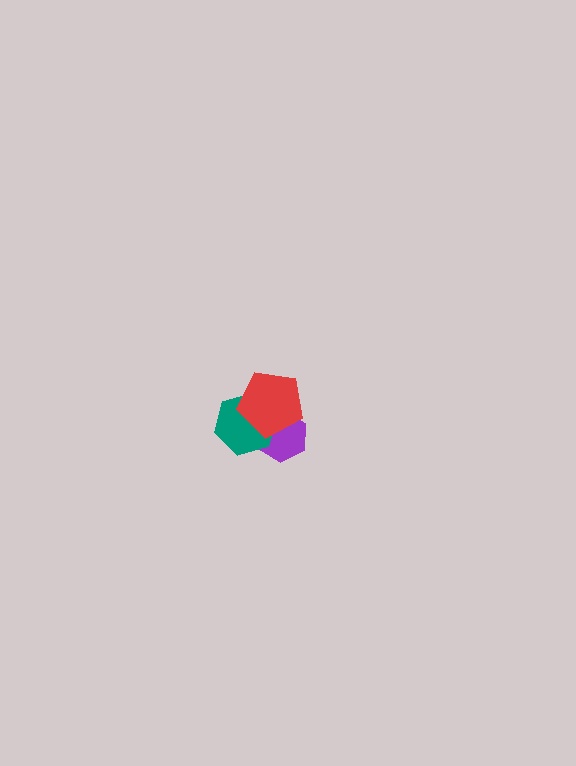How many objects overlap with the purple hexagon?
2 objects overlap with the purple hexagon.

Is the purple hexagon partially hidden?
Yes, it is partially covered by another shape.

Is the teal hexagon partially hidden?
Yes, it is partially covered by another shape.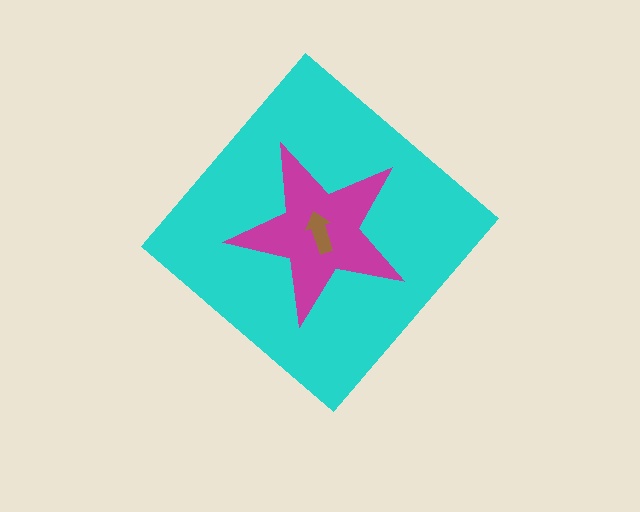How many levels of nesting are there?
3.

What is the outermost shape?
The cyan diamond.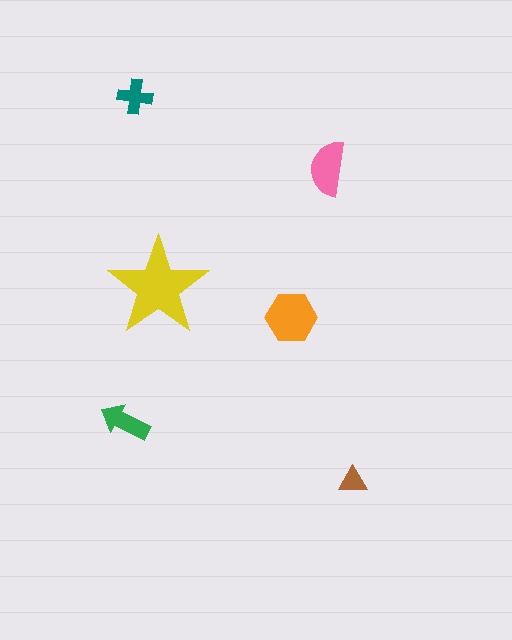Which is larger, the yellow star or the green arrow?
The yellow star.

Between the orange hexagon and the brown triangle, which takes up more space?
The orange hexagon.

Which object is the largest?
The yellow star.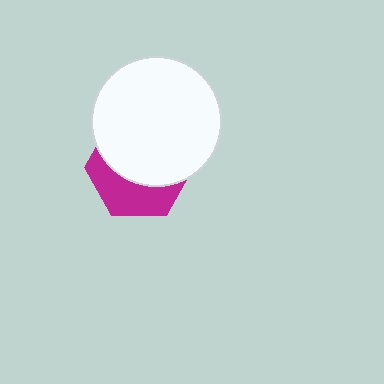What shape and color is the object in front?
The object in front is a white circle.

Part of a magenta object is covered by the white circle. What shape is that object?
It is a hexagon.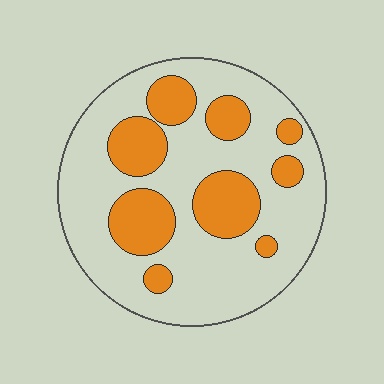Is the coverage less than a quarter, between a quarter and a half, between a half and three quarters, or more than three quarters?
Between a quarter and a half.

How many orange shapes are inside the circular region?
9.